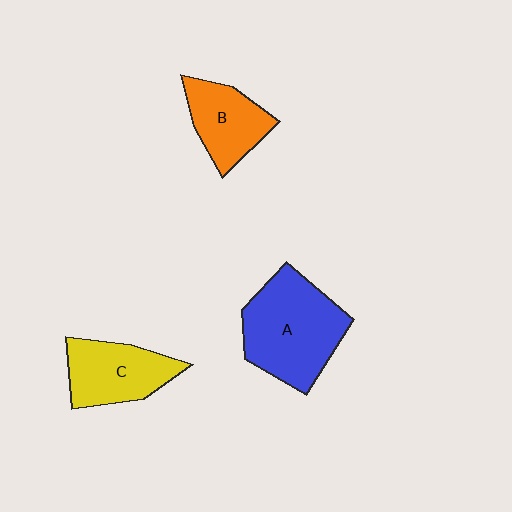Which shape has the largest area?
Shape A (blue).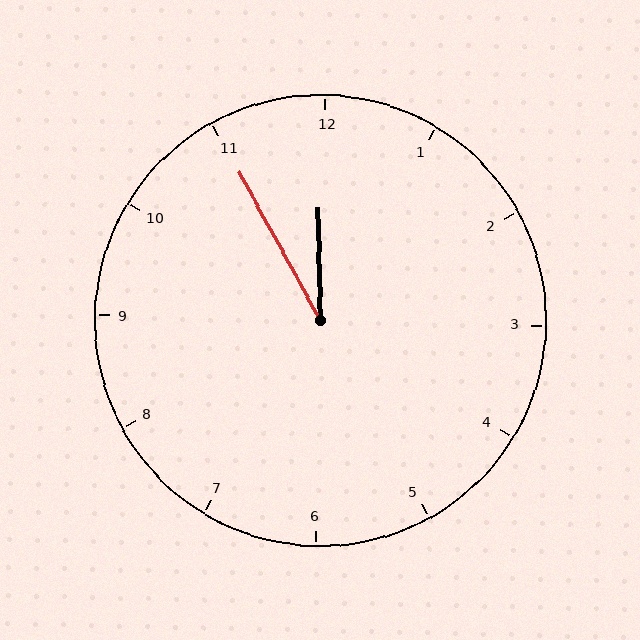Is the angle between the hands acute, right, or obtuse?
It is acute.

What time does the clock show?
11:55.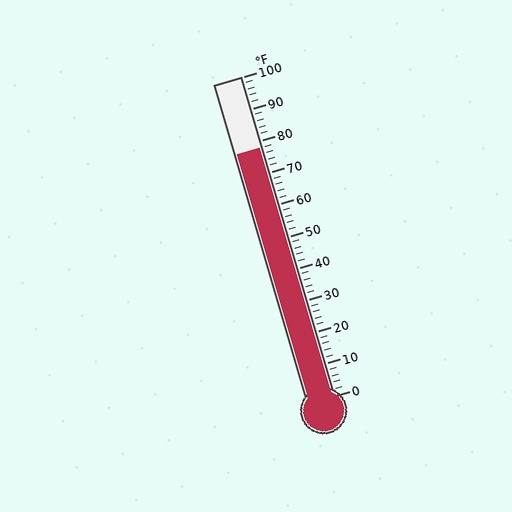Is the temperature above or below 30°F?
The temperature is above 30°F.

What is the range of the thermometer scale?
The thermometer scale ranges from 0°F to 100°F.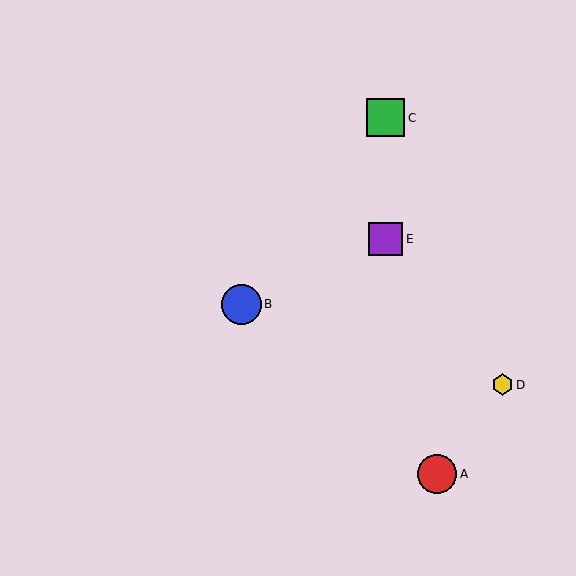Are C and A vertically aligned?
No, C is at x≈386 and A is at x≈437.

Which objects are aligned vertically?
Objects C, E are aligned vertically.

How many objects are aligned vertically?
2 objects (C, E) are aligned vertically.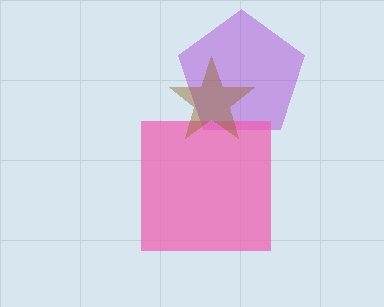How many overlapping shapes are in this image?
There are 3 overlapping shapes in the image.